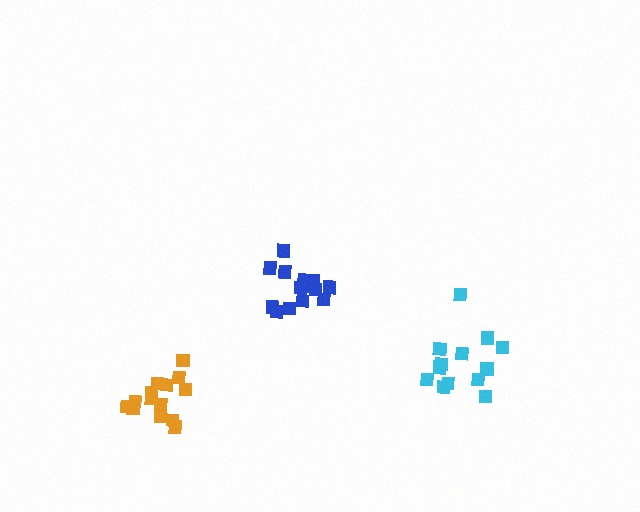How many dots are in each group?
Group 1: 13 dots, Group 2: 14 dots, Group 3: 14 dots (41 total).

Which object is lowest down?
The orange cluster is bottommost.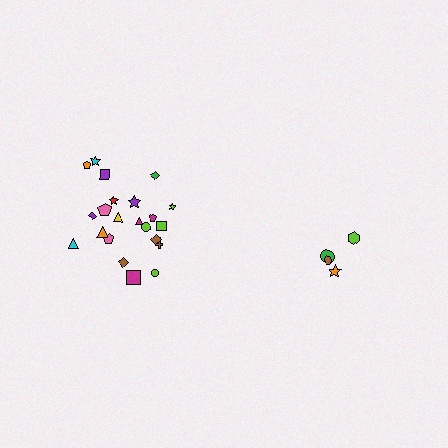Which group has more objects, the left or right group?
The left group.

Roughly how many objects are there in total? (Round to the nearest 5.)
Roughly 25 objects in total.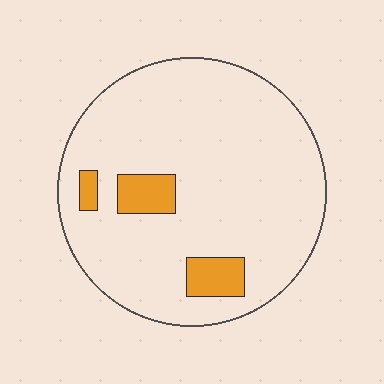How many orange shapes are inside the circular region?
3.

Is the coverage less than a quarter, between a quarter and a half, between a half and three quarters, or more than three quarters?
Less than a quarter.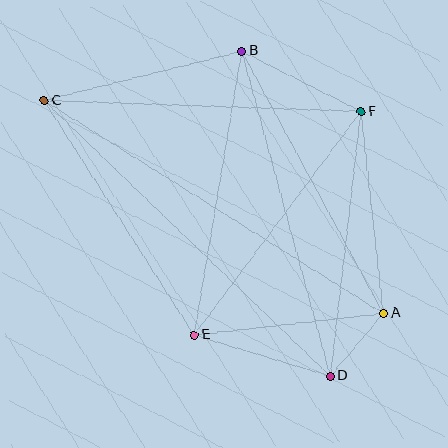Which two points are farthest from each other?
Points A and C are farthest from each other.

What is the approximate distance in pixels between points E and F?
The distance between E and F is approximately 279 pixels.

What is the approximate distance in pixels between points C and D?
The distance between C and D is approximately 397 pixels.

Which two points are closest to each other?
Points A and D are closest to each other.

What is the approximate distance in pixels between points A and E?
The distance between A and E is approximately 191 pixels.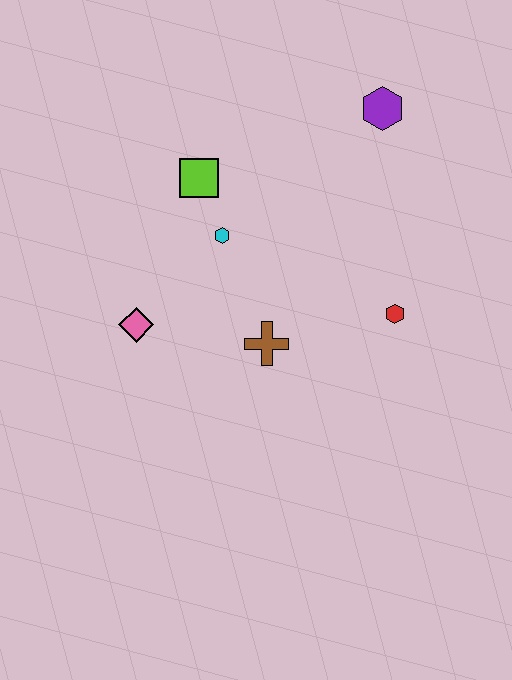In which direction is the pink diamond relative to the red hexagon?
The pink diamond is to the left of the red hexagon.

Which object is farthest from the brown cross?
The purple hexagon is farthest from the brown cross.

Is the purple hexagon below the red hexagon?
No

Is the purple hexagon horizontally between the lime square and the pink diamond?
No